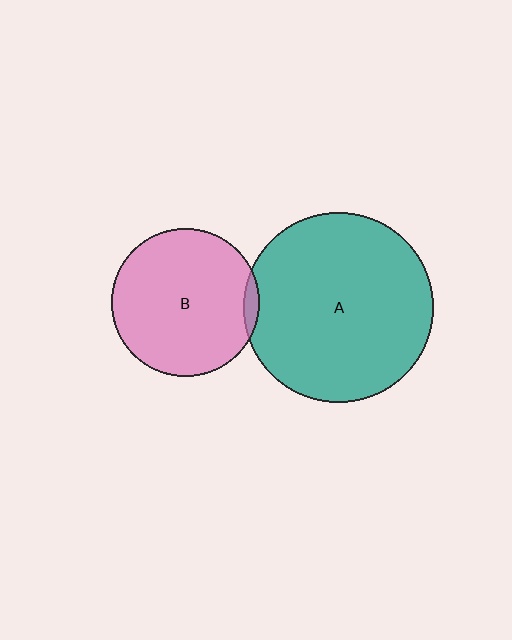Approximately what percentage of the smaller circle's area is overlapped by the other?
Approximately 5%.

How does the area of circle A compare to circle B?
Approximately 1.7 times.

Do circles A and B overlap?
Yes.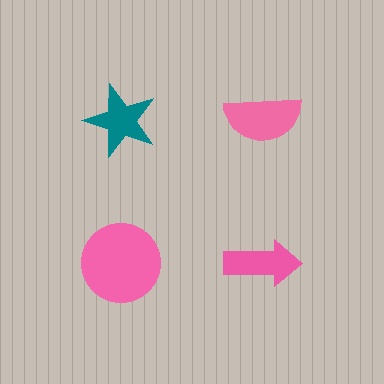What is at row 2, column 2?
A pink arrow.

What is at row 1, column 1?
A teal star.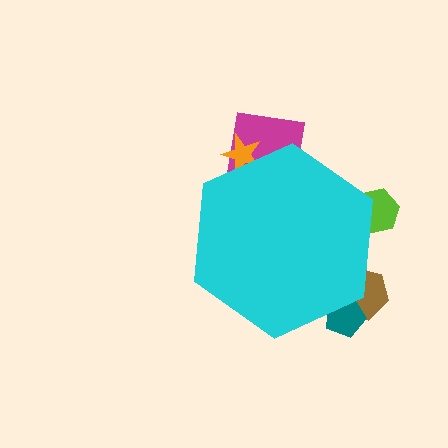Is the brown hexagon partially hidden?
Yes, the brown hexagon is partially hidden behind the cyan hexagon.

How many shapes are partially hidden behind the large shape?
5 shapes are partially hidden.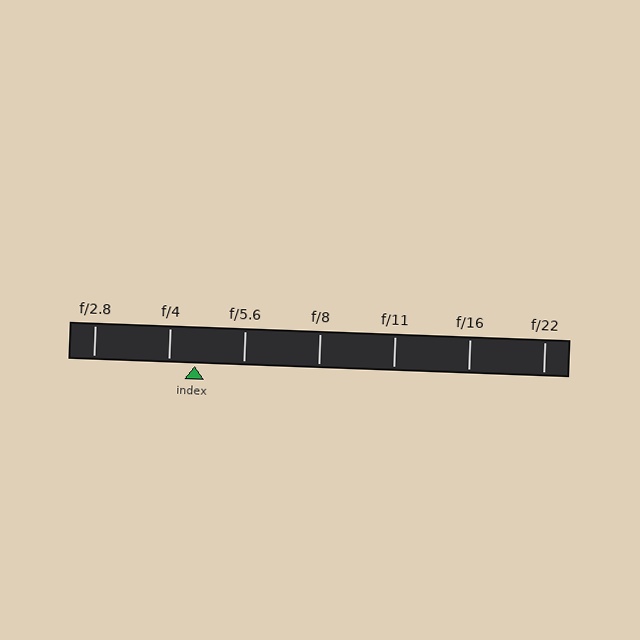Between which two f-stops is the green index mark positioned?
The index mark is between f/4 and f/5.6.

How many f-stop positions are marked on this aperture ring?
There are 7 f-stop positions marked.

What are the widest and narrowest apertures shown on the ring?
The widest aperture shown is f/2.8 and the narrowest is f/22.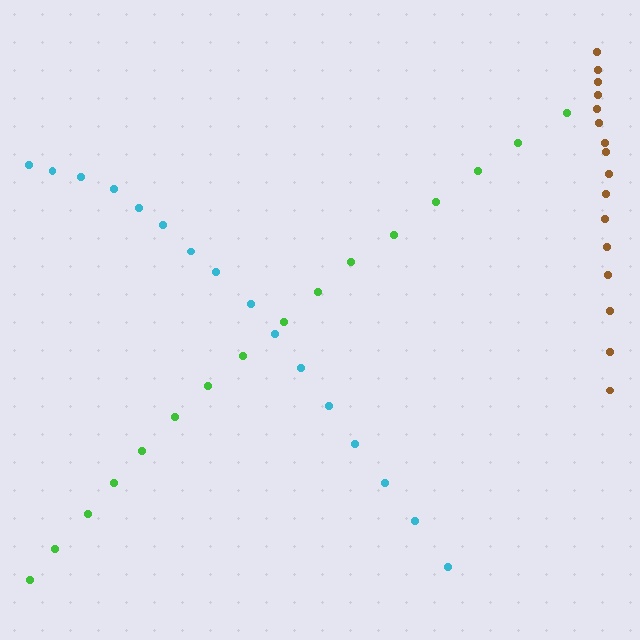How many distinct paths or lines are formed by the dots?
There are 3 distinct paths.